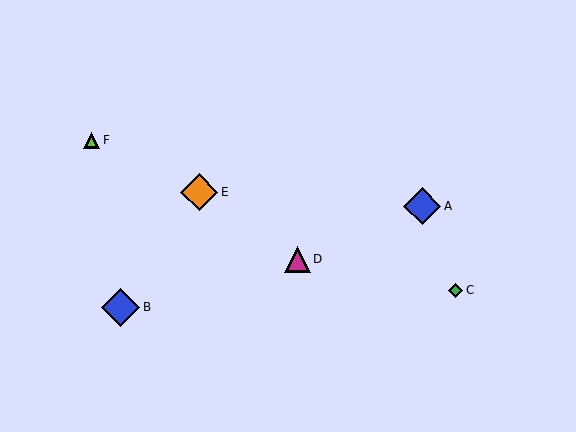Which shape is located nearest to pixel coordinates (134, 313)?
The blue diamond (labeled B) at (121, 307) is nearest to that location.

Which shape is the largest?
The blue diamond (labeled B) is the largest.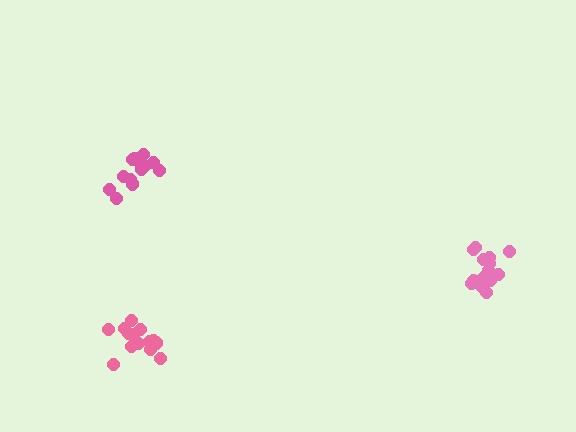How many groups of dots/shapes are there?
There are 3 groups.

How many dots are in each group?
Group 1: 17 dots, Group 2: 15 dots, Group 3: 13 dots (45 total).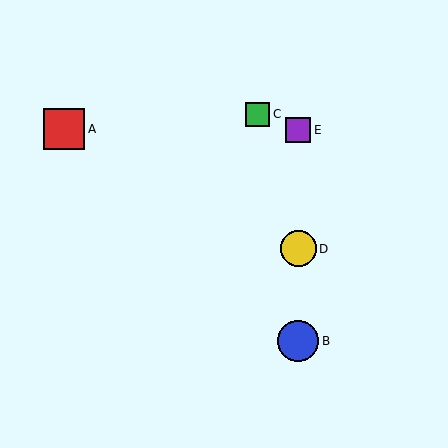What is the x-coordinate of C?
Object C is at x≈258.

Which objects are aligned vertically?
Objects B, D, E are aligned vertically.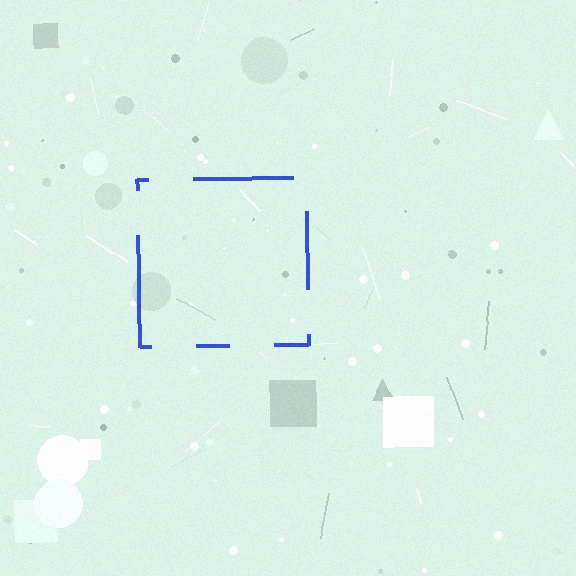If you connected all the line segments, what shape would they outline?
They would outline a square.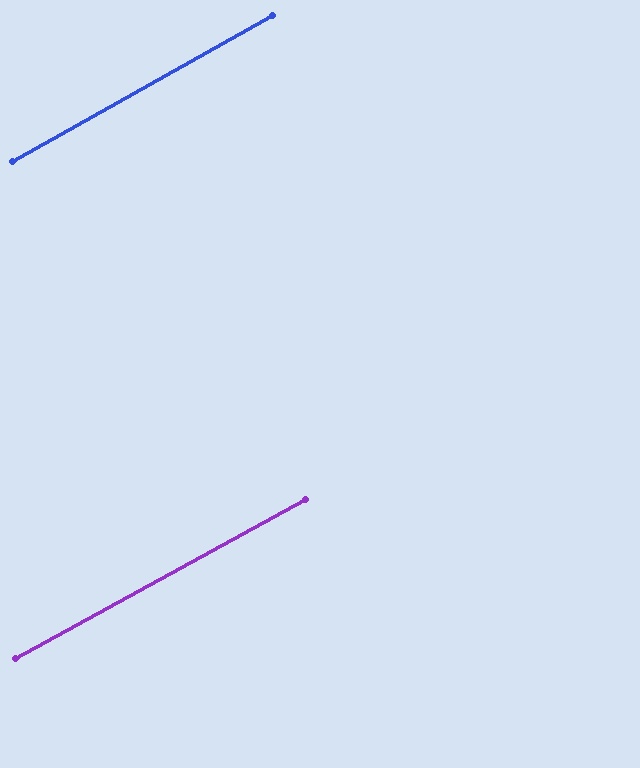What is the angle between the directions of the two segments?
Approximately 1 degree.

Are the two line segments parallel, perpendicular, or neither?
Parallel — their directions differ by only 0.6°.